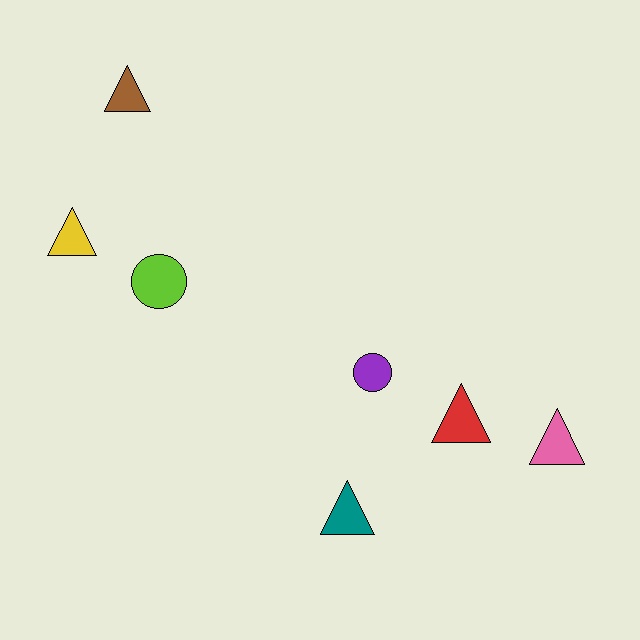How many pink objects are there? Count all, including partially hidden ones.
There is 1 pink object.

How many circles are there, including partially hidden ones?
There are 2 circles.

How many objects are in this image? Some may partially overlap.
There are 7 objects.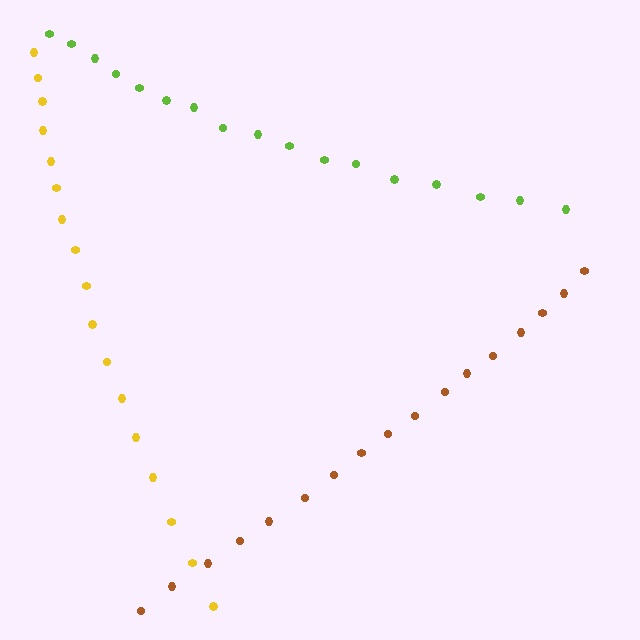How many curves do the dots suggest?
There are 3 distinct paths.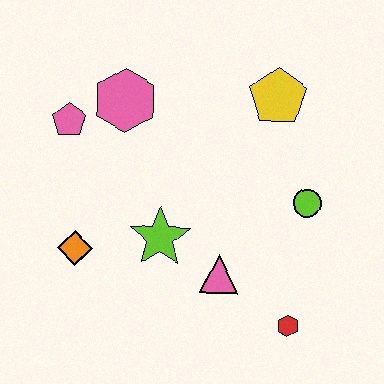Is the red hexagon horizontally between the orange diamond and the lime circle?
Yes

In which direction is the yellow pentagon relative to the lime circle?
The yellow pentagon is above the lime circle.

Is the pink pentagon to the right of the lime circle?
No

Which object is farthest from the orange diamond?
The yellow pentagon is farthest from the orange diamond.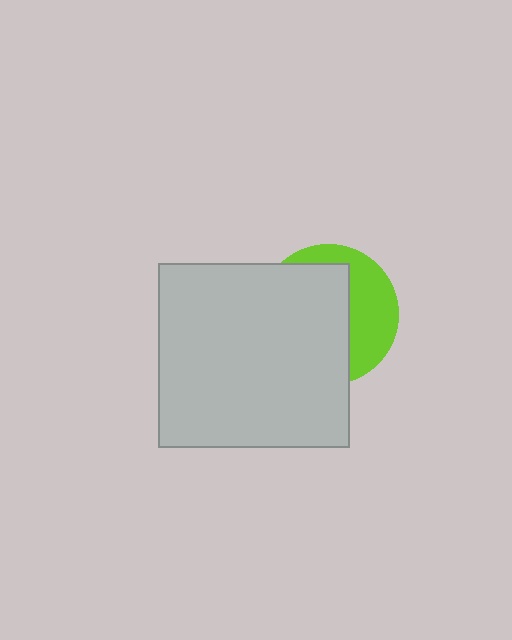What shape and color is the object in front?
The object in front is a light gray rectangle.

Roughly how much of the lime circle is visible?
A small part of it is visible (roughly 38%).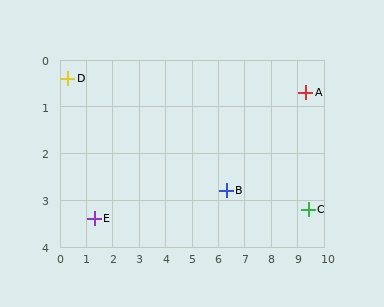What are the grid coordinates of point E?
Point E is at approximately (1.3, 3.4).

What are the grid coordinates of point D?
Point D is at approximately (0.3, 0.4).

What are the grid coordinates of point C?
Point C is at approximately (9.4, 3.2).